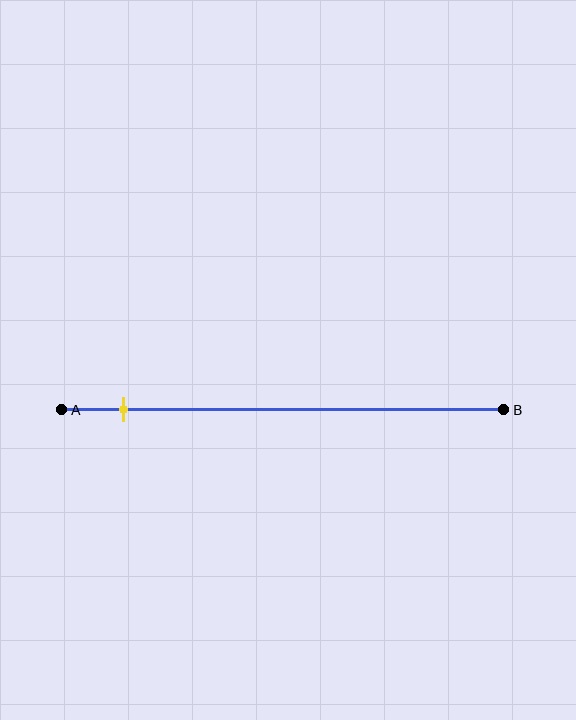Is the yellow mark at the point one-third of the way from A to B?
No, the mark is at about 15% from A, not at the 33% one-third point.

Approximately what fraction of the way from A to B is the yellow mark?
The yellow mark is approximately 15% of the way from A to B.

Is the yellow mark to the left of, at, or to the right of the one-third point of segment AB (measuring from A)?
The yellow mark is to the left of the one-third point of segment AB.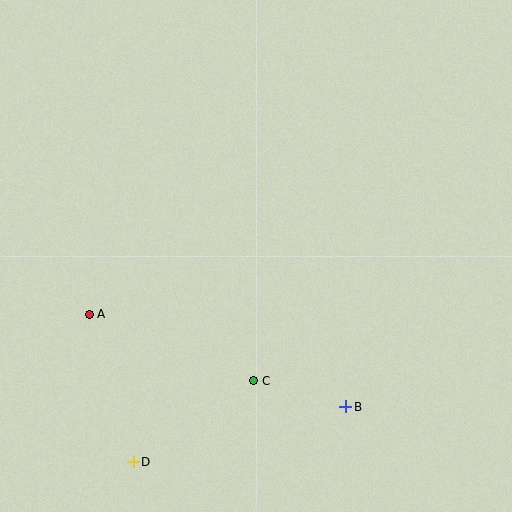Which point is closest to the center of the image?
Point C at (254, 381) is closest to the center.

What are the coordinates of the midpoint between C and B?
The midpoint between C and B is at (300, 394).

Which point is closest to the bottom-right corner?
Point B is closest to the bottom-right corner.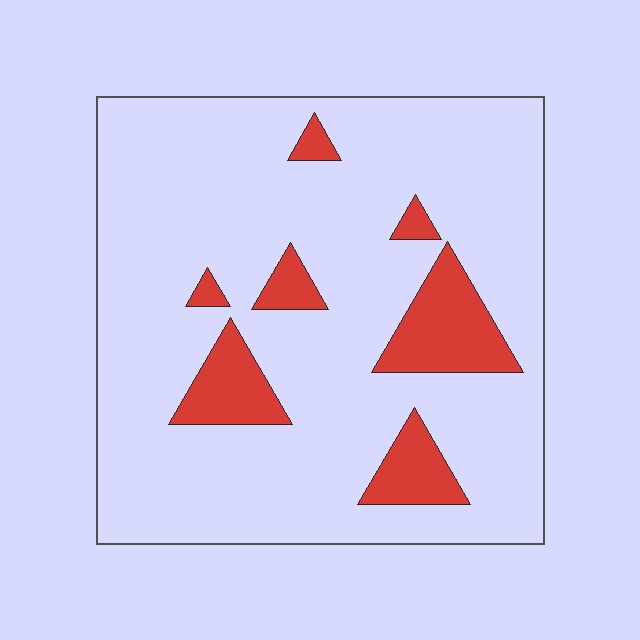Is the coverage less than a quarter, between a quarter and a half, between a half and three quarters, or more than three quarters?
Less than a quarter.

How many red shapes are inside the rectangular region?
7.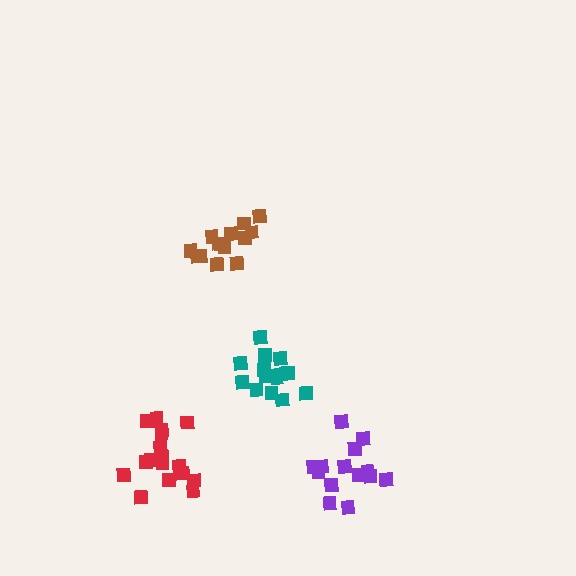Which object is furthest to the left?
The red cluster is leftmost.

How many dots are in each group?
Group 1: 15 dots, Group 2: 17 dots, Group 3: 14 dots, Group 4: 14 dots (60 total).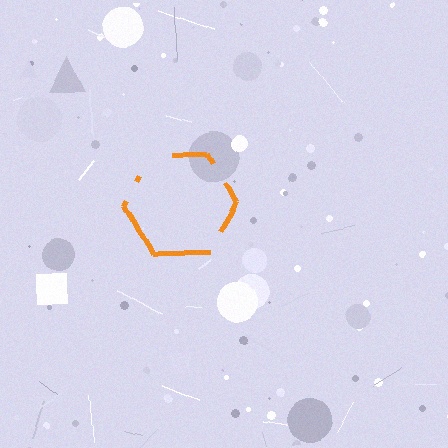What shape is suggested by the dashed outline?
The dashed outline suggests a hexagon.